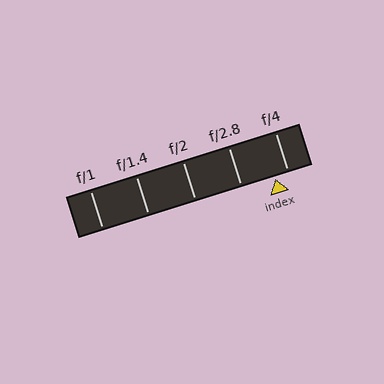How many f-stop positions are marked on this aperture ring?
There are 5 f-stop positions marked.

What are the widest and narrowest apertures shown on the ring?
The widest aperture shown is f/1 and the narrowest is f/4.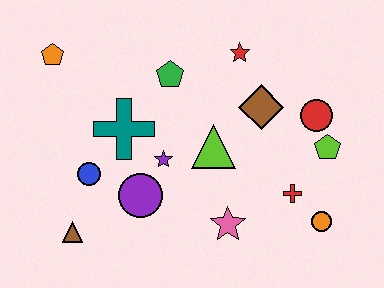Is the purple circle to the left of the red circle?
Yes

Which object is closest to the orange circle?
The red cross is closest to the orange circle.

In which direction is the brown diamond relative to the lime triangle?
The brown diamond is to the right of the lime triangle.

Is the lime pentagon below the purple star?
No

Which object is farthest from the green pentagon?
The orange circle is farthest from the green pentagon.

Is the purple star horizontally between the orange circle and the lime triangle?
No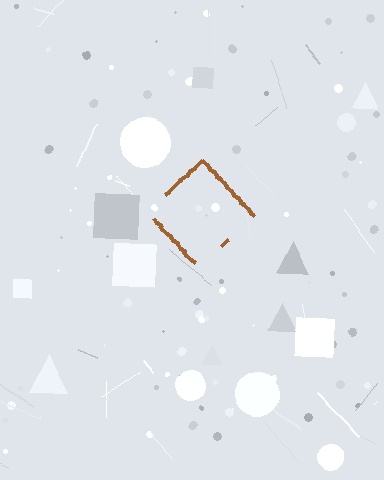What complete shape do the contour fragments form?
The contour fragments form a diamond.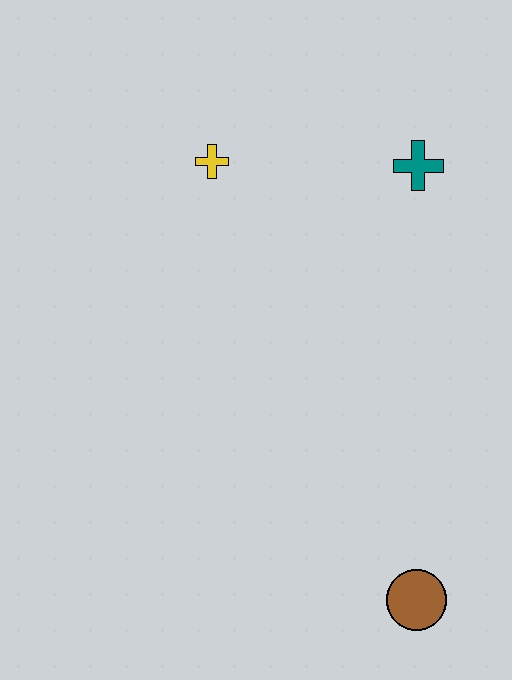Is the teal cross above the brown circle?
Yes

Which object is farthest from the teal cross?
The brown circle is farthest from the teal cross.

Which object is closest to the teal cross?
The yellow cross is closest to the teal cross.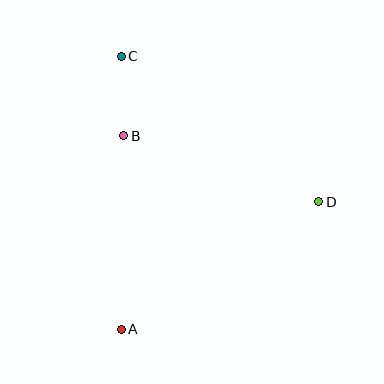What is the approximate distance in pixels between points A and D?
The distance between A and D is approximately 235 pixels.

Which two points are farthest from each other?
Points A and C are farthest from each other.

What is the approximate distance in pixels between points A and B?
The distance between A and B is approximately 193 pixels.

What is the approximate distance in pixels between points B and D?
The distance between B and D is approximately 206 pixels.